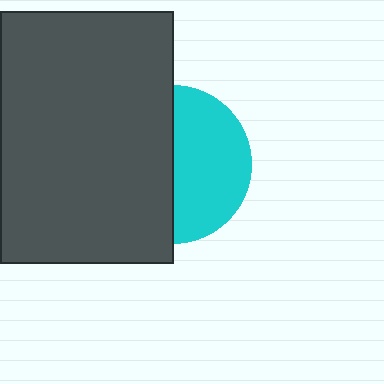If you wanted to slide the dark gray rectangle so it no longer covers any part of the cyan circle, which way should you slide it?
Slide it left — that is the most direct way to separate the two shapes.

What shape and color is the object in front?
The object in front is a dark gray rectangle.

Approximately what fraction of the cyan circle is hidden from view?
Roughly 51% of the cyan circle is hidden behind the dark gray rectangle.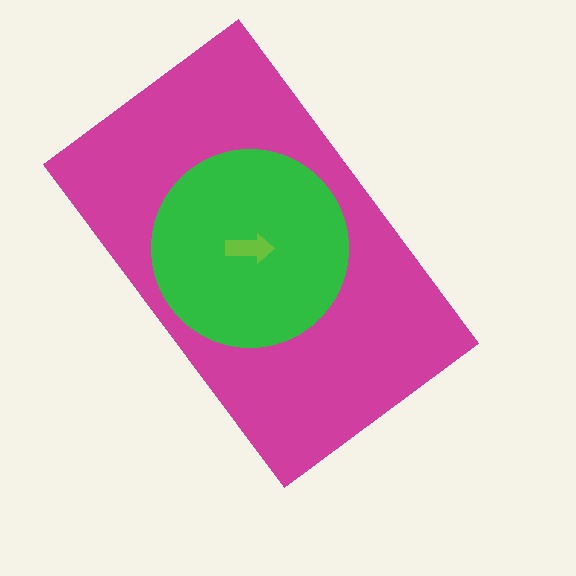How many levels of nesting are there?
3.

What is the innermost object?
The lime arrow.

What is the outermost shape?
The magenta rectangle.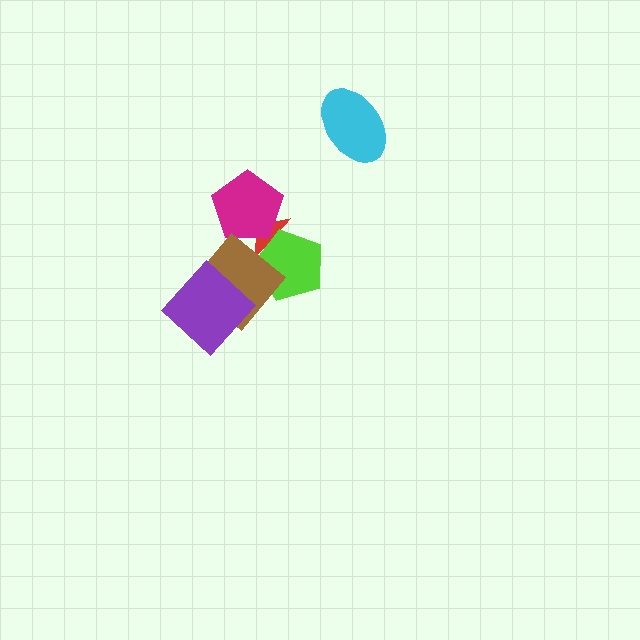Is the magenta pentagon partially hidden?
Yes, it is partially covered by another shape.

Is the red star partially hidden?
Yes, it is partially covered by another shape.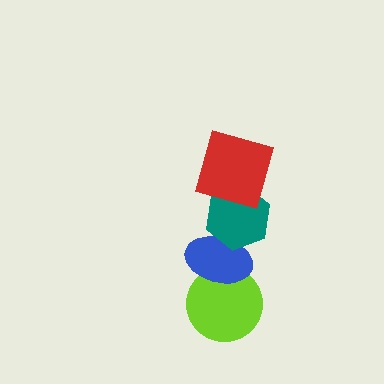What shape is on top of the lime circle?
The blue ellipse is on top of the lime circle.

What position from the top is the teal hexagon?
The teal hexagon is 2nd from the top.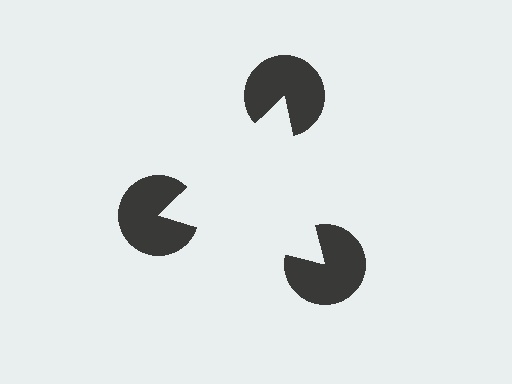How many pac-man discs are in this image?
There are 3 — one at each vertex of the illusory triangle.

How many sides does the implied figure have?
3 sides.